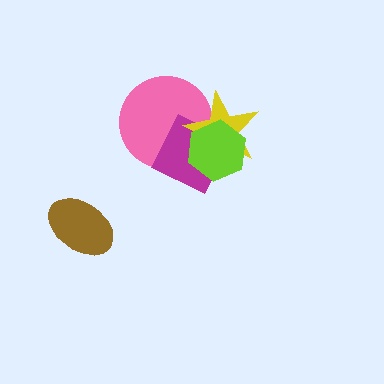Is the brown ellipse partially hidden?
No, no other shape covers it.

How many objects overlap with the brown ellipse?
0 objects overlap with the brown ellipse.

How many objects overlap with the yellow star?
3 objects overlap with the yellow star.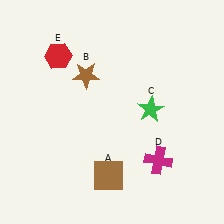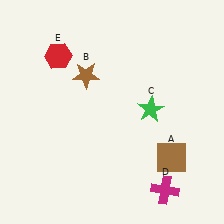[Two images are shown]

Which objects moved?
The objects that moved are: the brown square (A), the magenta cross (D).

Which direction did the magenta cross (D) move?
The magenta cross (D) moved down.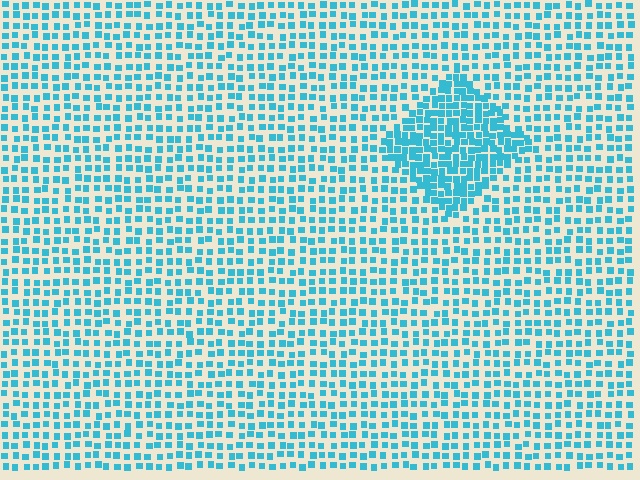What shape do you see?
I see a diamond.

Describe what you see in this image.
The image contains small cyan elements arranged at two different densities. A diamond-shaped region is visible where the elements are more densely packed than the surrounding area.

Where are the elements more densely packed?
The elements are more densely packed inside the diamond boundary.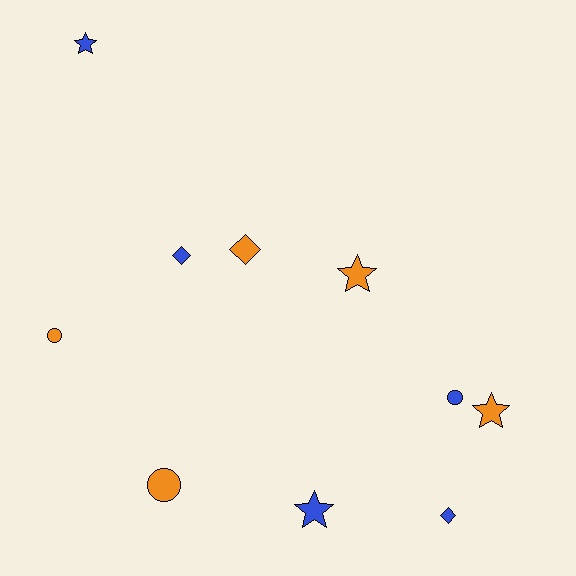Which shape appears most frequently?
Star, with 4 objects.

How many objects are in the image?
There are 10 objects.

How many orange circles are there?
There are 2 orange circles.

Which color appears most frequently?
Orange, with 5 objects.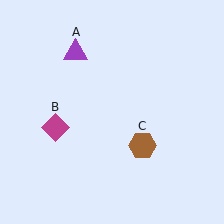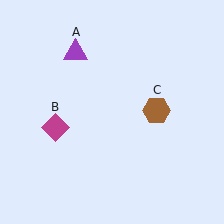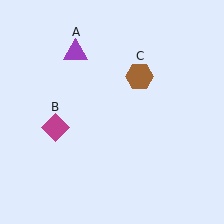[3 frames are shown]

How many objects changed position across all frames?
1 object changed position: brown hexagon (object C).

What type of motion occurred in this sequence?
The brown hexagon (object C) rotated counterclockwise around the center of the scene.